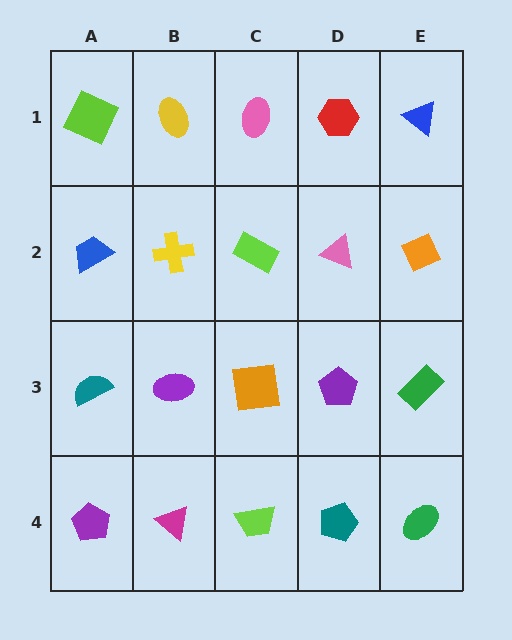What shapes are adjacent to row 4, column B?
A purple ellipse (row 3, column B), a purple pentagon (row 4, column A), a lime trapezoid (row 4, column C).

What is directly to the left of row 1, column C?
A yellow ellipse.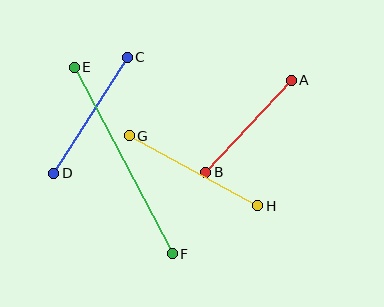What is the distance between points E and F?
The distance is approximately 211 pixels.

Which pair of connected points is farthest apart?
Points E and F are farthest apart.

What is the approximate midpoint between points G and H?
The midpoint is at approximately (194, 171) pixels.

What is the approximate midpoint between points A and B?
The midpoint is at approximately (248, 126) pixels.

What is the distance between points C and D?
The distance is approximately 137 pixels.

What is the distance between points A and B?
The distance is approximately 126 pixels.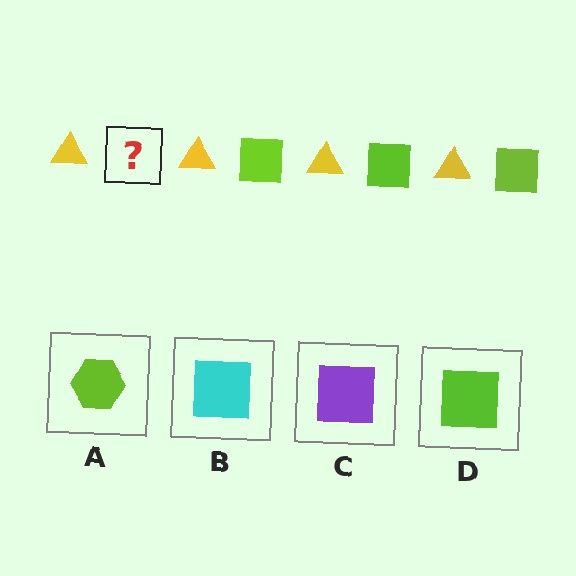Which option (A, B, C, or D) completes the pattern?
D.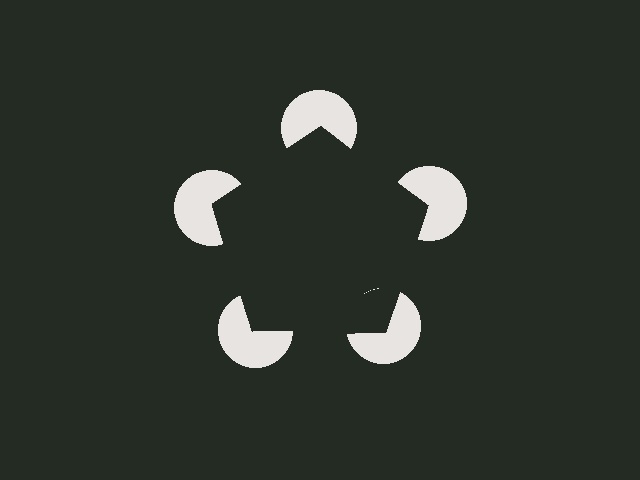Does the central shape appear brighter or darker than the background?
It typically appears slightly darker than the background, even though no actual brightness change is drawn.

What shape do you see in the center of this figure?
An illusory pentagon — its edges are inferred from the aligned wedge cuts in the pac-man discs, not physically drawn.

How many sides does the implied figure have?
5 sides.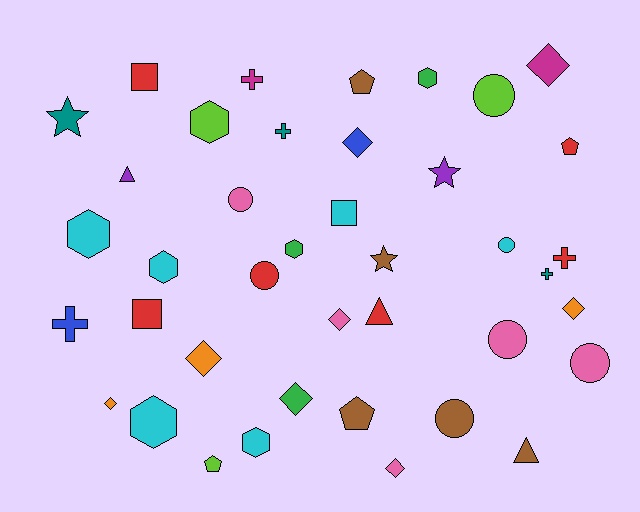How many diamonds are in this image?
There are 8 diamonds.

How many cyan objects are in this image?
There are 6 cyan objects.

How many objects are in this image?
There are 40 objects.